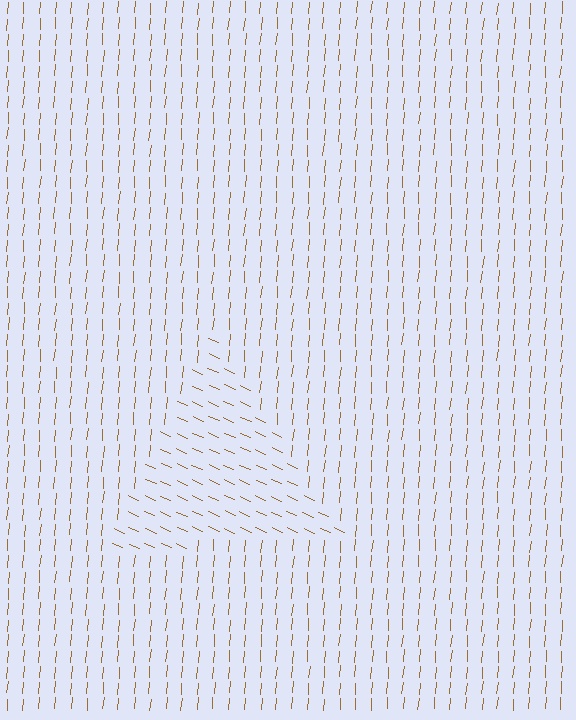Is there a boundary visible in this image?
Yes, there is a texture boundary formed by a change in line orientation.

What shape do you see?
I see a triangle.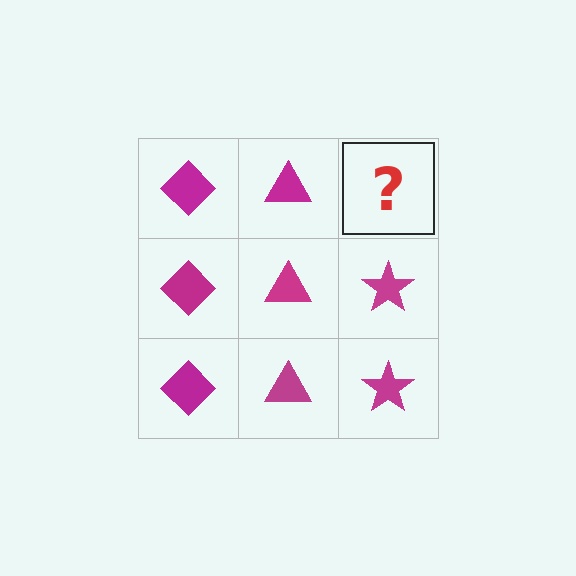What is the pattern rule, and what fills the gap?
The rule is that each column has a consistent shape. The gap should be filled with a magenta star.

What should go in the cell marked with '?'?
The missing cell should contain a magenta star.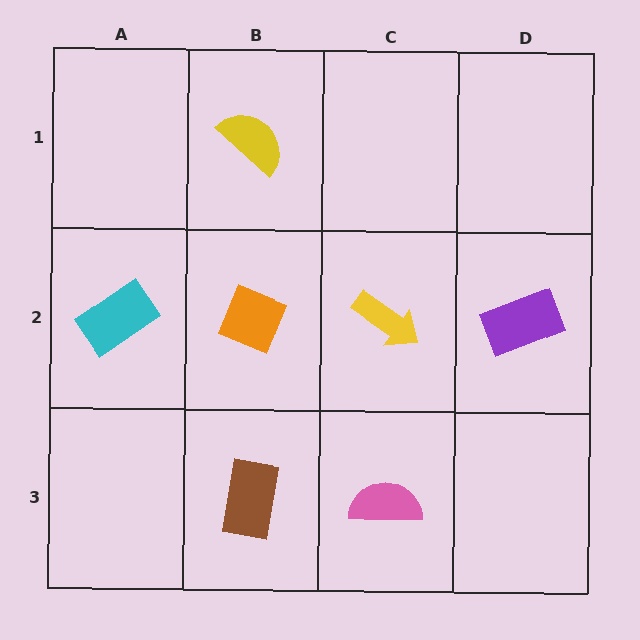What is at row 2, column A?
A cyan rectangle.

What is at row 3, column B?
A brown rectangle.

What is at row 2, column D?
A purple rectangle.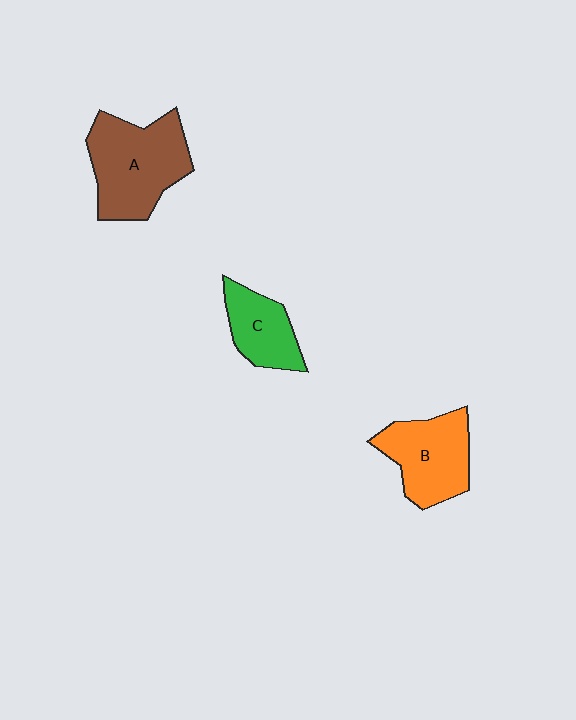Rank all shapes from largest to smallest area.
From largest to smallest: A (brown), B (orange), C (green).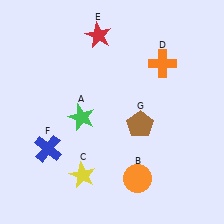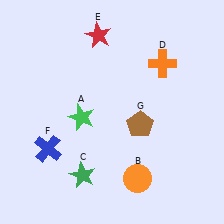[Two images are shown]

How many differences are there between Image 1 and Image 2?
There is 1 difference between the two images.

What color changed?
The star (C) changed from yellow in Image 1 to green in Image 2.